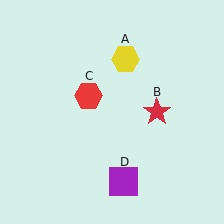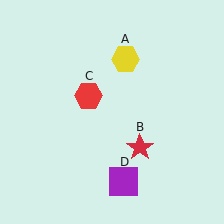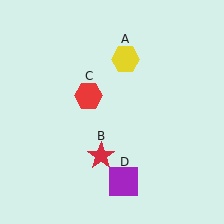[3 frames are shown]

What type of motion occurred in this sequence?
The red star (object B) rotated clockwise around the center of the scene.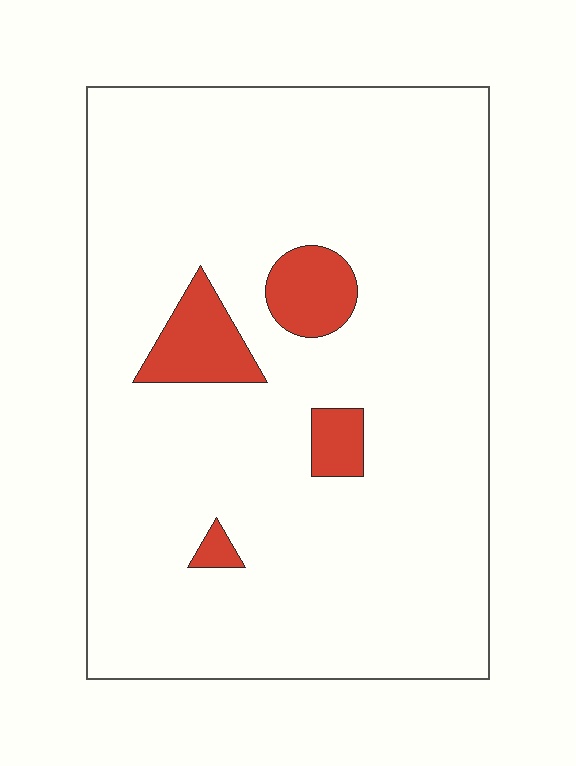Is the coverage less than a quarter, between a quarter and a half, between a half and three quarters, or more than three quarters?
Less than a quarter.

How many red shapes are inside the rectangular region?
4.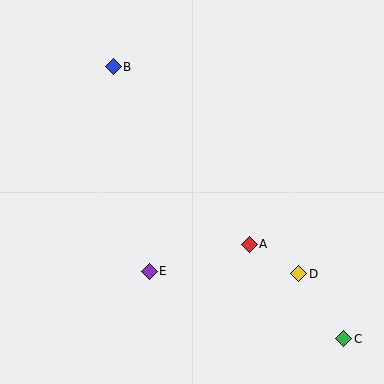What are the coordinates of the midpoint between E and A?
The midpoint between E and A is at (199, 258).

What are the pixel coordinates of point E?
Point E is at (149, 271).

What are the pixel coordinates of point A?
Point A is at (249, 244).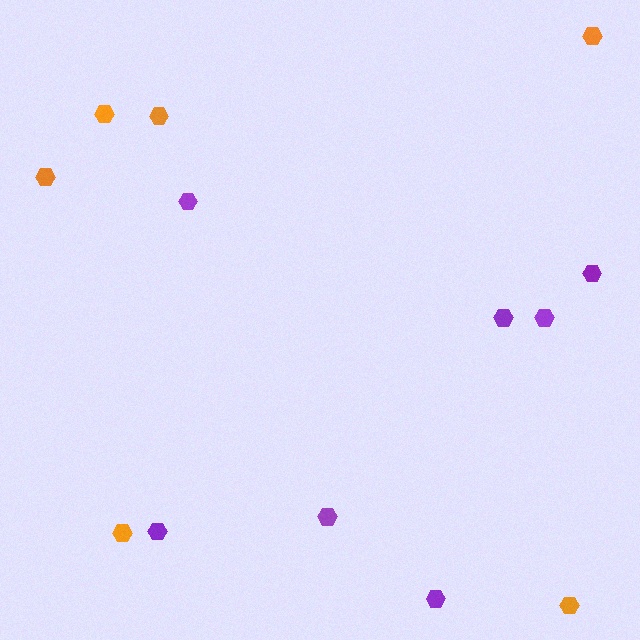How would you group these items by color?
There are 2 groups: one group of purple hexagons (7) and one group of orange hexagons (6).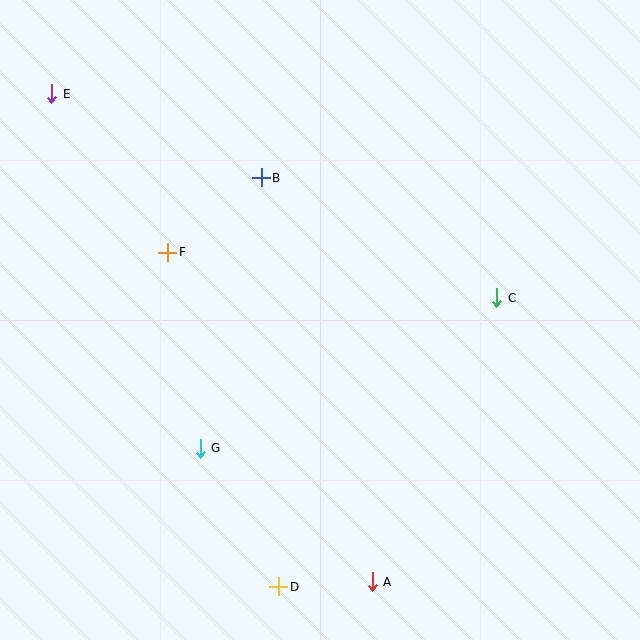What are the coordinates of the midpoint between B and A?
The midpoint between B and A is at (317, 380).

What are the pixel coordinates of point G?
Point G is at (200, 448).